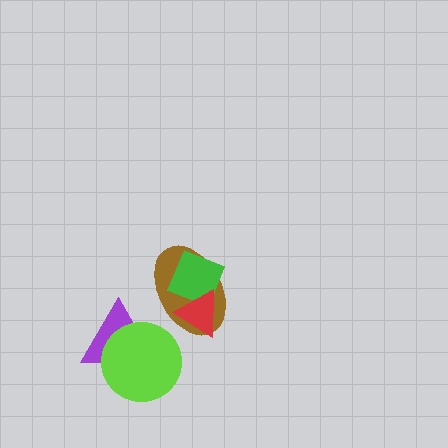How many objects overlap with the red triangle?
2 objects overlap with the red triangle.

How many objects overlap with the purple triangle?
1 object overlaps with the purple triangle.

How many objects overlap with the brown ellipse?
2 objects overlap with the brown ellipse.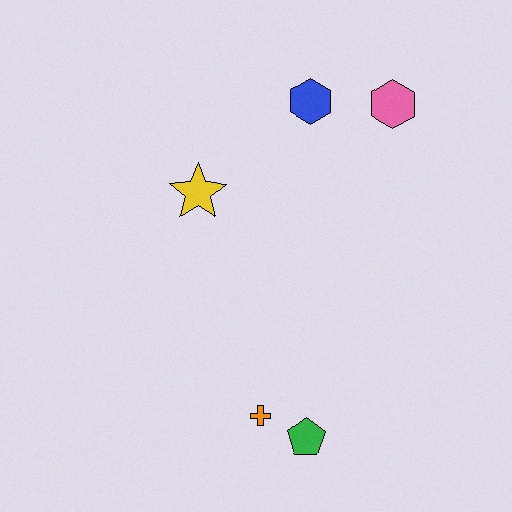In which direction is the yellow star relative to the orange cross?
The yellow star is above the orange cross.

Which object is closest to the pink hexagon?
The blue hexagon is closest to the pink hexagon.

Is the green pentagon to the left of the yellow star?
No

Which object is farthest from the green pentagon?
The pink hexagon is farthest from the green pentagon.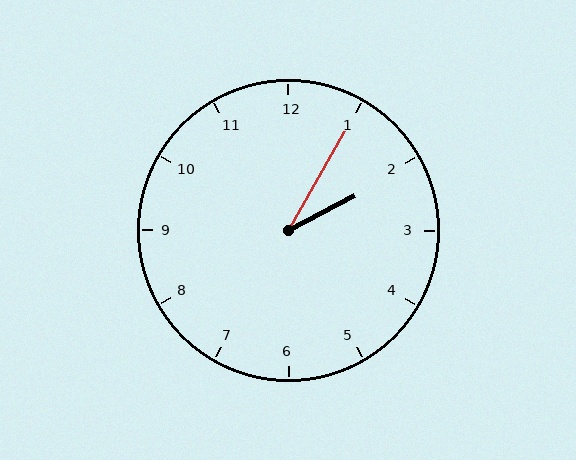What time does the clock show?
2:05.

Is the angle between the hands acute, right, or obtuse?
It is acute.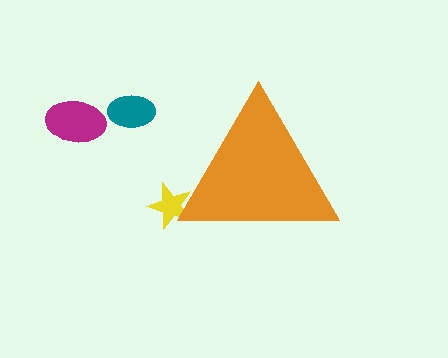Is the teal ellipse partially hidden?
No, the teal ellipse is fully visible.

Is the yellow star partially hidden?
Yes, the yellow star is partially hidden behind the orange triangle.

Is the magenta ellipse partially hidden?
No, the magenta ellipse is fully visible.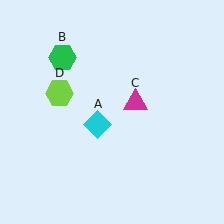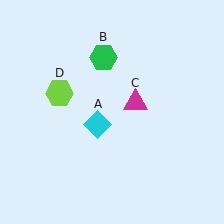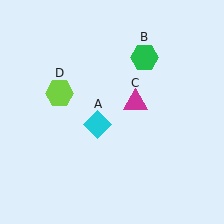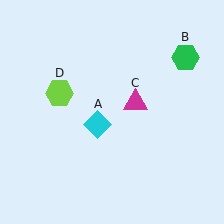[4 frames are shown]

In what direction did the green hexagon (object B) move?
The green hexagon (object B) moved right.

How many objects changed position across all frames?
1 object changed position: green hexagon (object B).